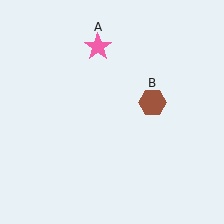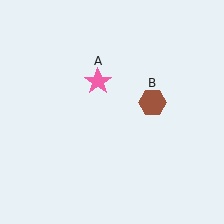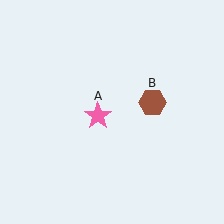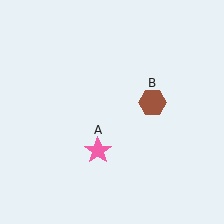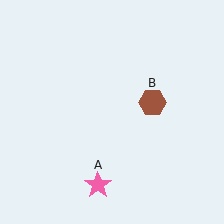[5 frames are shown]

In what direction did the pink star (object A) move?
The pink star (object A) moved down.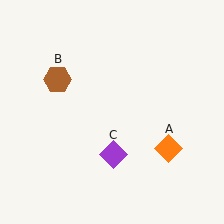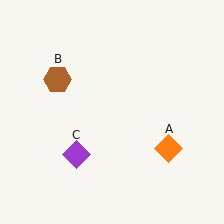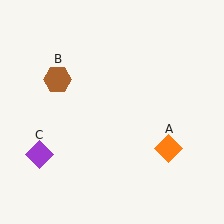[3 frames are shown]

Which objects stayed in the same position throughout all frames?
Orange diamond (object A) and brown hexagon (object B) remained stationary.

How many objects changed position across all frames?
1 object changed position: purple diamond (object C).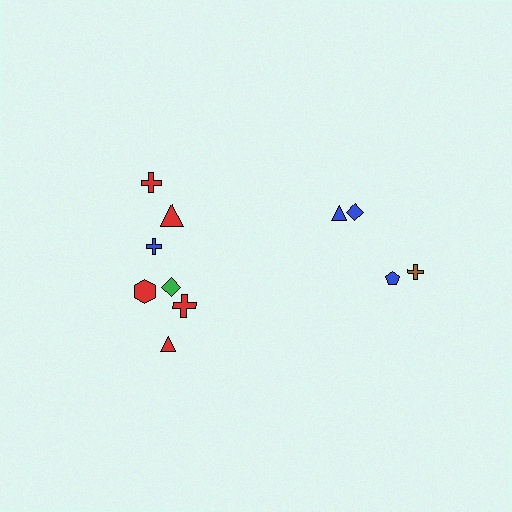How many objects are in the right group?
There are 4 objects.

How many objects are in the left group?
There are 7 objects.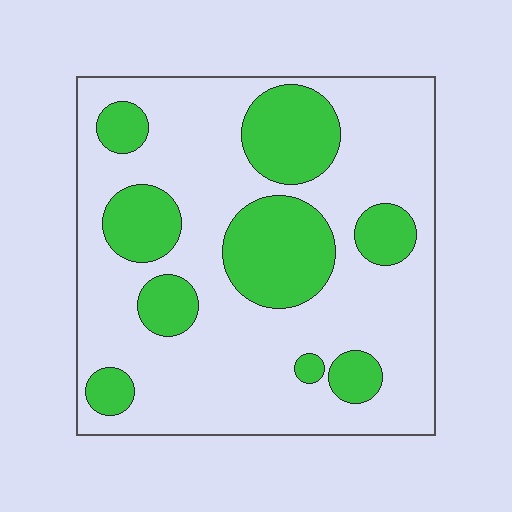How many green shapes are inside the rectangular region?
9.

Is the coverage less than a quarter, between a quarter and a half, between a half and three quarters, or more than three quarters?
Between a quarter and a half.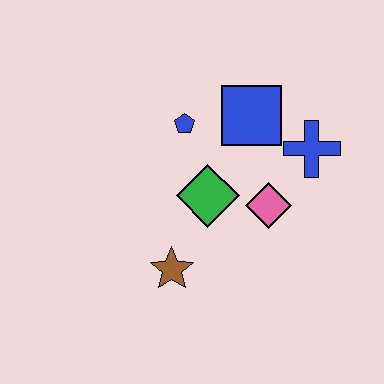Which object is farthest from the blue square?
The brown star is farthest from the blue square.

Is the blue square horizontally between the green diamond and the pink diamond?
Yes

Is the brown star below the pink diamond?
Yes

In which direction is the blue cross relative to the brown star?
The blue cross is to the right of the brown star.